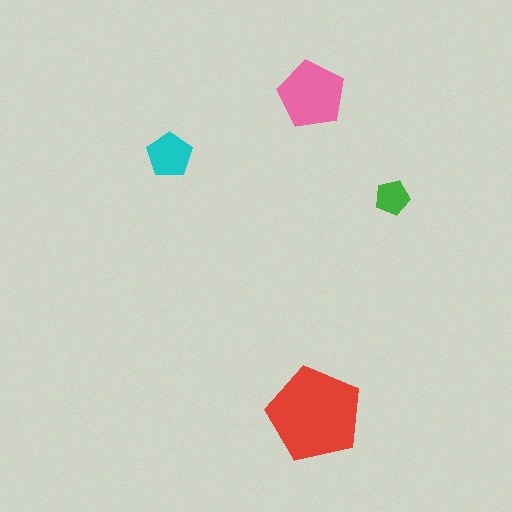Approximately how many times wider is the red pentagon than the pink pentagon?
About 1.5 times wider.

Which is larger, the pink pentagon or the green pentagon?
The pink one.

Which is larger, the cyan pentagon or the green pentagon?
The cyan one.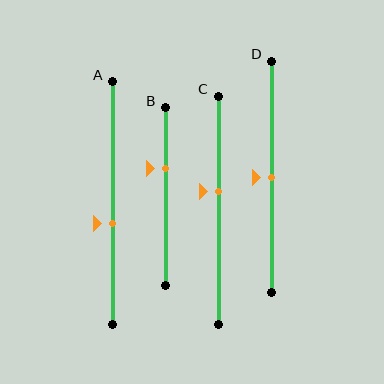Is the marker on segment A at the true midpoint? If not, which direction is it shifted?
No, the marker on segment A is shifted downward by about 8% of the segment length.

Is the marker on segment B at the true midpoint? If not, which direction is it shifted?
No, the marker on segment B is shifted upward by about 16% of the segment length.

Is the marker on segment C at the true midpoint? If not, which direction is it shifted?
No, the marker on segment C is shifted upward by about 8% of the segment length.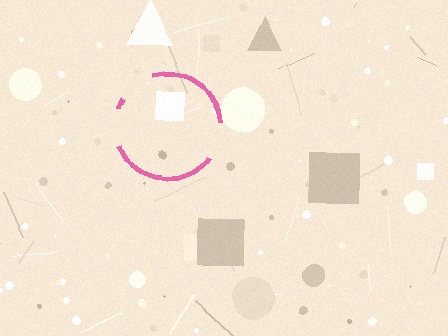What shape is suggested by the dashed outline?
The dashed outline suggests a circle.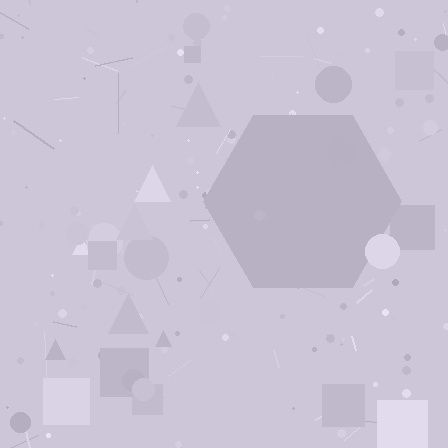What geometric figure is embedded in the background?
A hexagon is embedded in the background.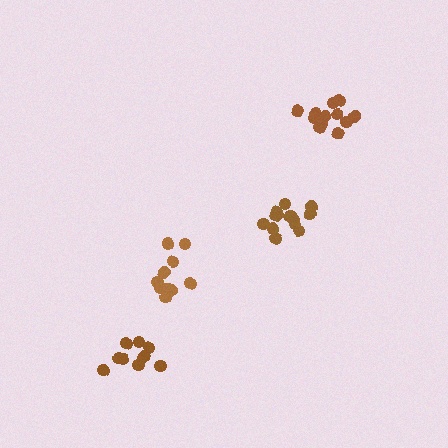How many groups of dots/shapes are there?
There are 4 groups.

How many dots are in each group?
Group 1: 13 dots, Group 2: 12 dots, Group 3: 10 dots, Group 4: 9 dots (44 total).